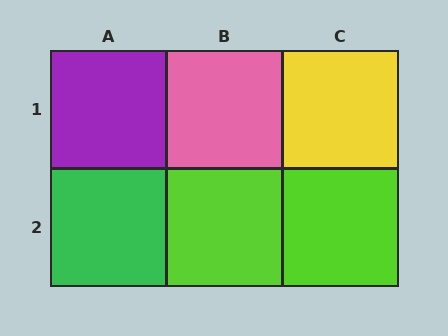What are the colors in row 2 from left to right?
Green, lime, lime.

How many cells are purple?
1 cell is purple.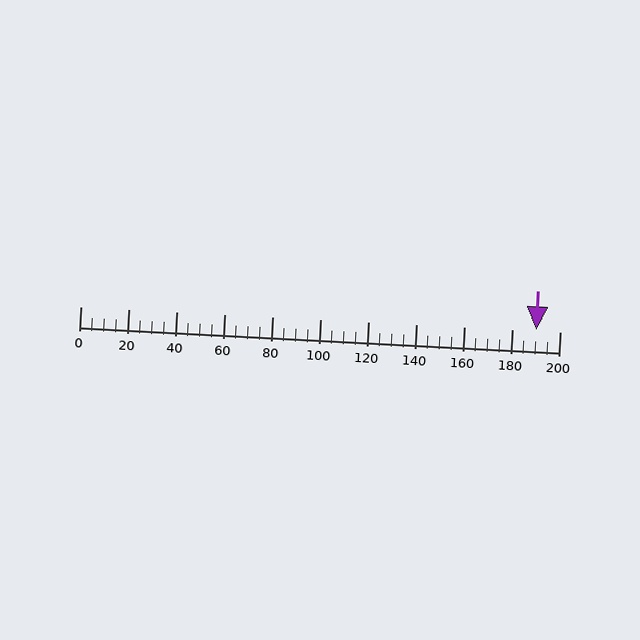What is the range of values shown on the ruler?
The ruler shows values from 0 to 200.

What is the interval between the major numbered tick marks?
The major tick marks are spaced 20 units apart.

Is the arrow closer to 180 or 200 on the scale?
The arrow is closer to 200.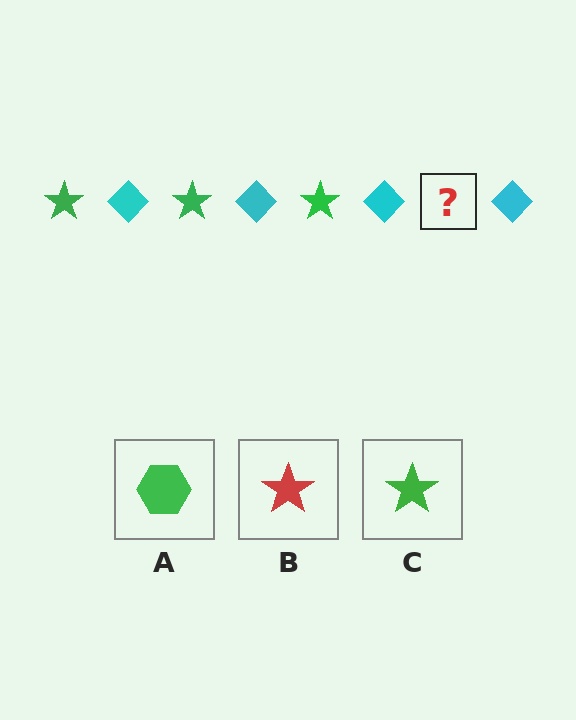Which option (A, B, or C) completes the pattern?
C.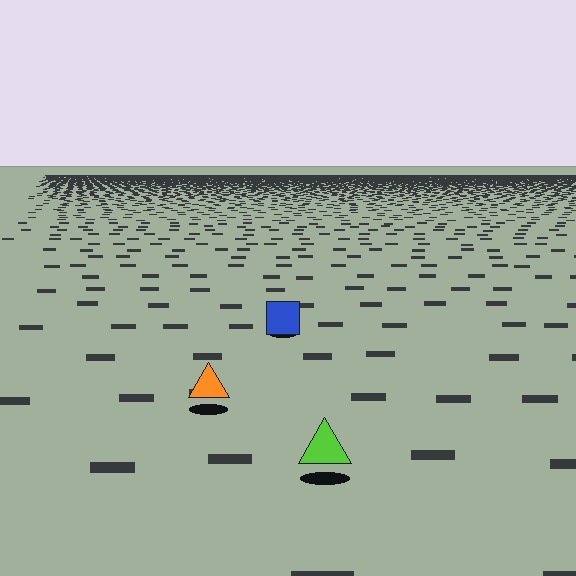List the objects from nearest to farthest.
From nearest to farthest: the lime triangle, the orange triangle, the blue square.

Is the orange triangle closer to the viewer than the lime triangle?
No. The lime triangle is closer — you can tell from the texture gradient: the ground texture is coarser near it.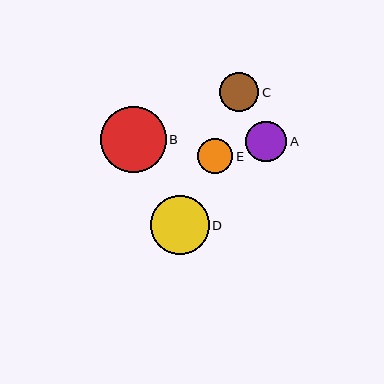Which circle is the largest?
Circle B is the largest with a size of approximately 66 pixels.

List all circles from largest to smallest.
From largest to smallest: B, D, A, C, E.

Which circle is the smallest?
Circle E is the smallest with a size of approximately 35 pixels.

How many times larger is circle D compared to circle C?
Circle D is approximately 1.5 times the size of circle C.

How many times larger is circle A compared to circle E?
Circle A is approximately 1.1 times the size of circle E.